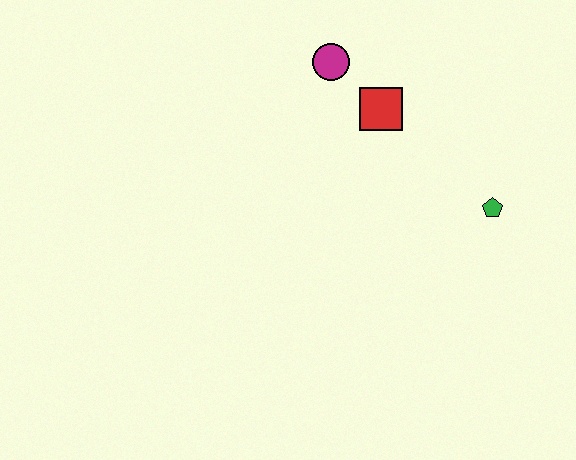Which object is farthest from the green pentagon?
The magenta circle is farthest from the green pentagon.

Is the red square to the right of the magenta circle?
Yes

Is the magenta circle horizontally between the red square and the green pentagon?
No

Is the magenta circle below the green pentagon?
No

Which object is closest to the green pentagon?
The red square is closest to the green pentagon.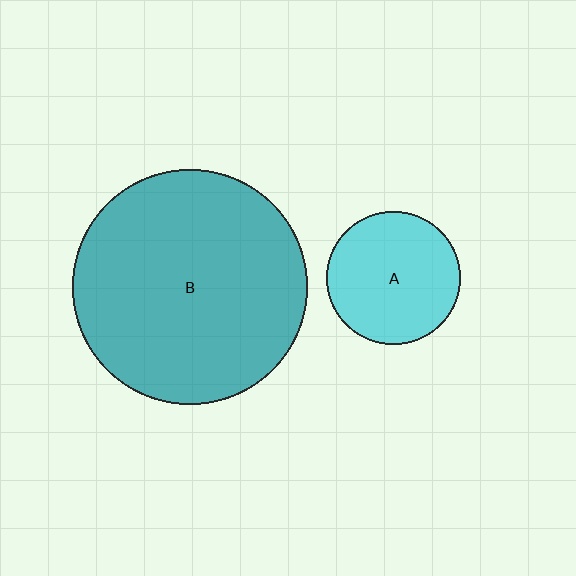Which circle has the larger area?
Circle B (teal).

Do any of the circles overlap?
No, none of the circles overlap.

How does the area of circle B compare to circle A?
Approximately 3.1 times.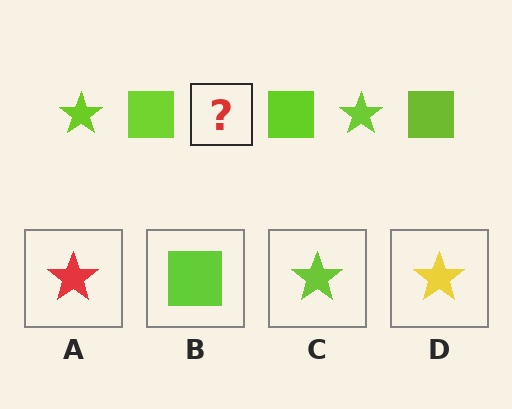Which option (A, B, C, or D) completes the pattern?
C.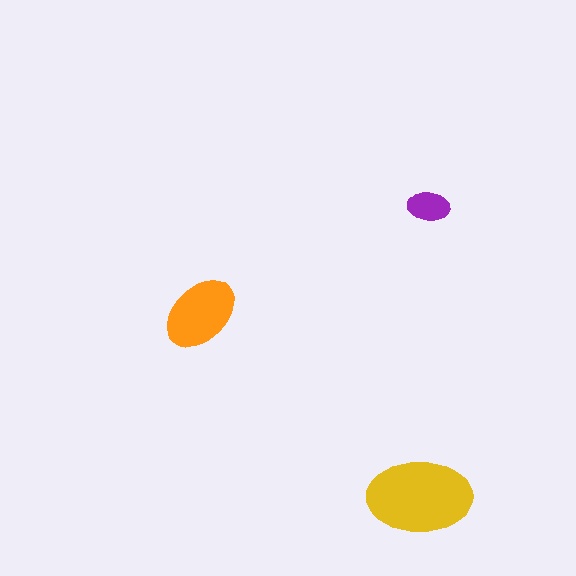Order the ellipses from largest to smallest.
the yellow one, the orange one, the purple one.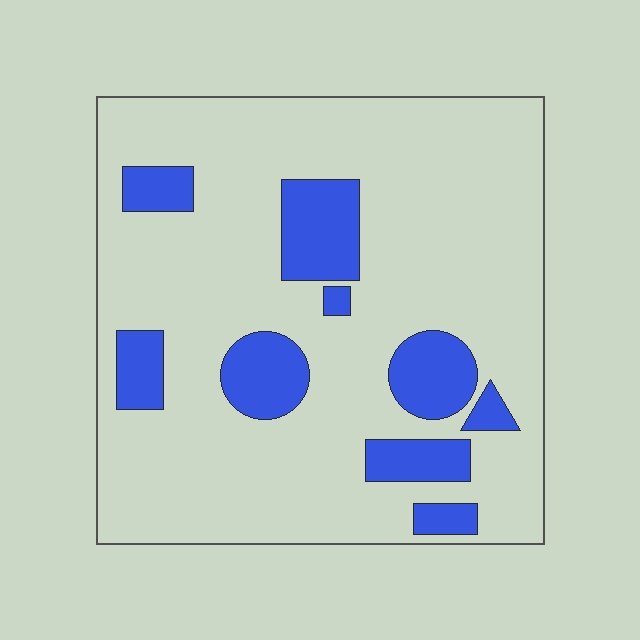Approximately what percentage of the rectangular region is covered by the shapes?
Approximately 20%.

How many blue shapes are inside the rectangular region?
9.